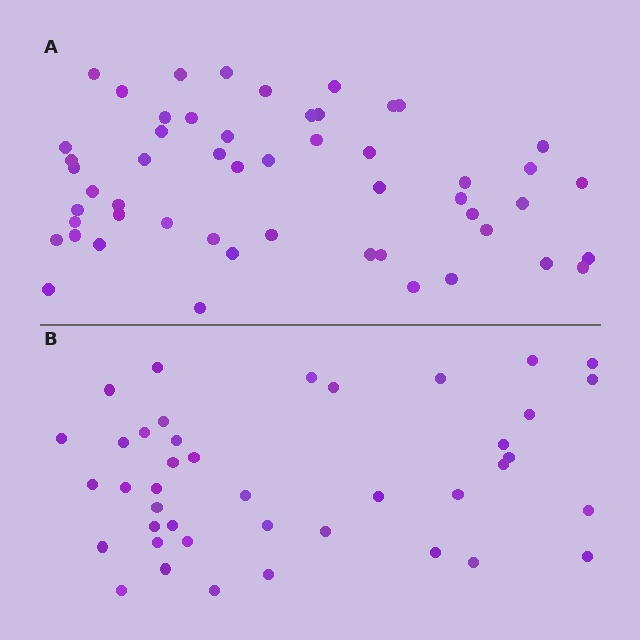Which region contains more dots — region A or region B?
Region A (the top region) has more dots.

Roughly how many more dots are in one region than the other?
Region A has roughly 12 or so more dots than region B.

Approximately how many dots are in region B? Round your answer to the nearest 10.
About 40 dots. (The exact count is 41, which rounds to 40.)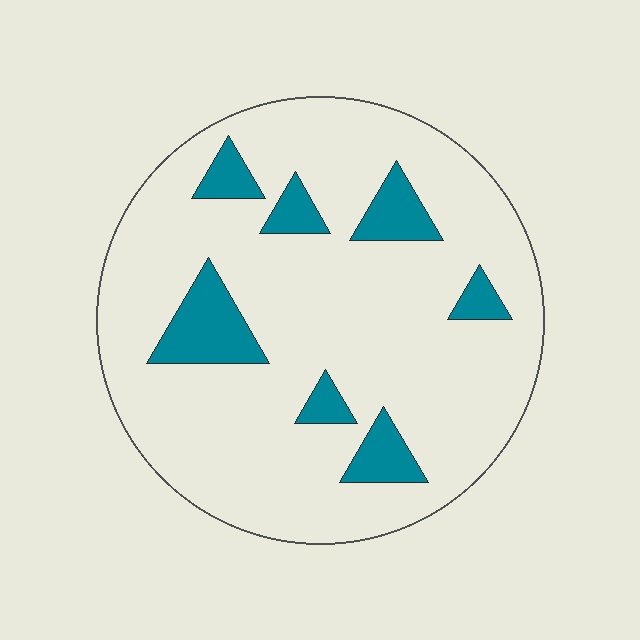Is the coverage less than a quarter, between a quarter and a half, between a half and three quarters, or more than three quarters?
Less than a quarter.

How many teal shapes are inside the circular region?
7.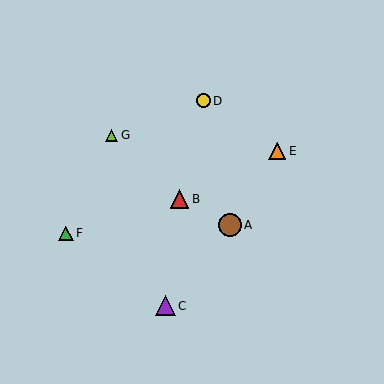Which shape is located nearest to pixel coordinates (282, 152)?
The orange triangle (labeled E) at (277, 151) is nearest to that location.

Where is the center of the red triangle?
The center of the red triangle is at (179, 199).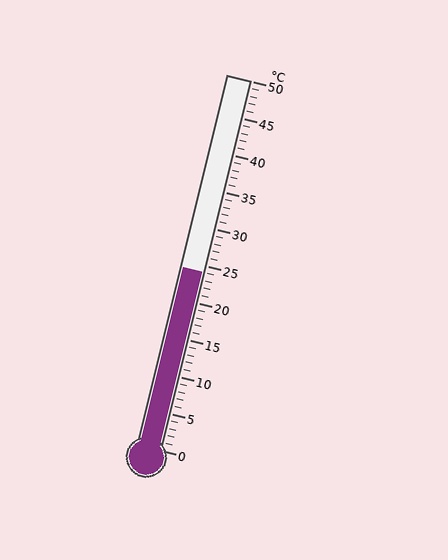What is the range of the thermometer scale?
The thermometer scale ranges from 0°C to 50°C.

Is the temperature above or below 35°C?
The temperature is below 35°C.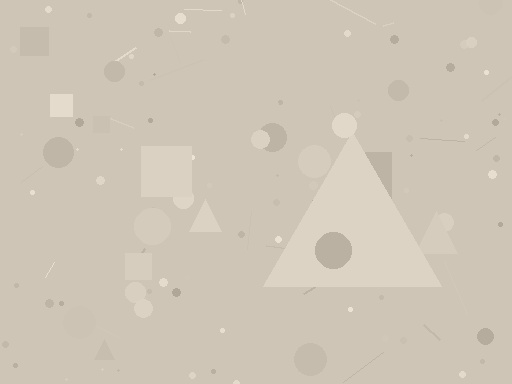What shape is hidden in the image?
A triangle is hidden in the image.